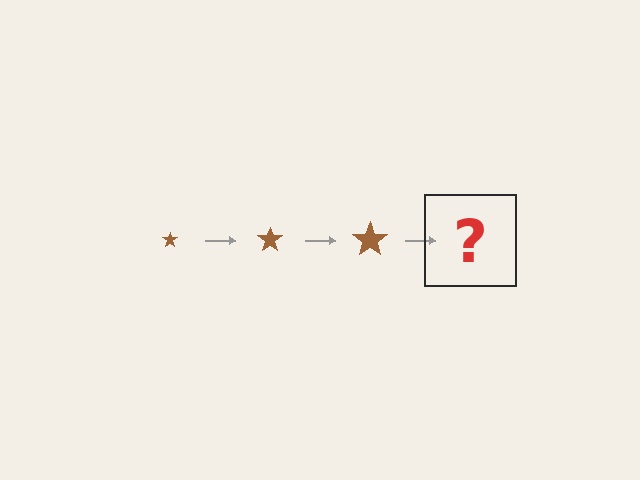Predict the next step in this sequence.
The next step is a brown star, larger than the previous one.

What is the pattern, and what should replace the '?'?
The pattern is that the star gets progressively larger each step. The '?' should be a brown star, larger than the previous one.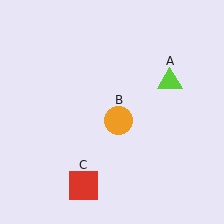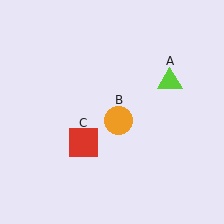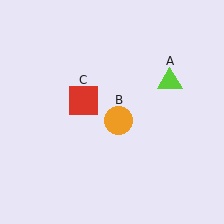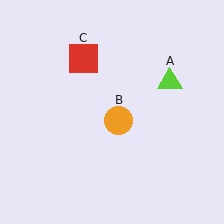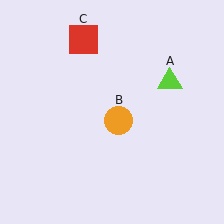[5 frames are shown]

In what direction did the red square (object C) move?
The red square (object C) moved up.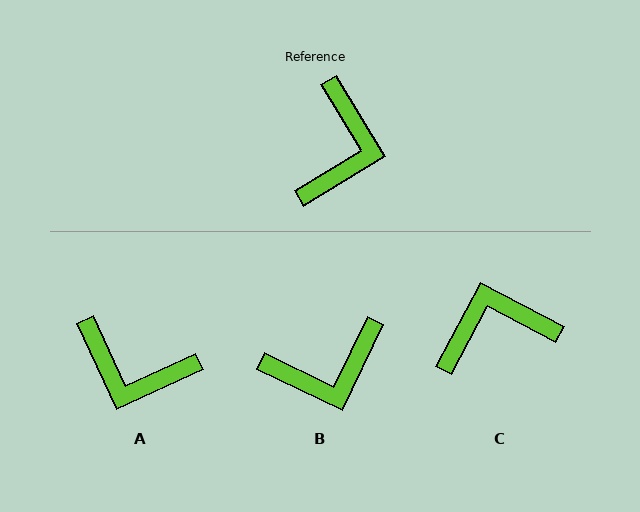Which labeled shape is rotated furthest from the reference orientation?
C, about 121 degrees away.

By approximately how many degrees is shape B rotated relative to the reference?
Approximately 57 degrees clockwise.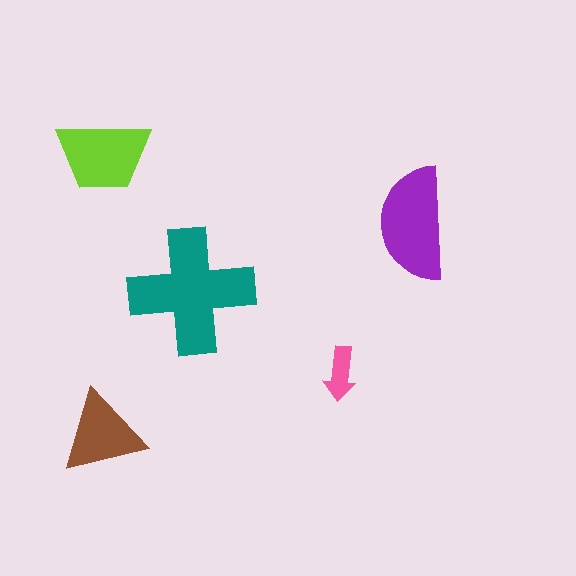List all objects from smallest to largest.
The pink arrow, the brown triangle, the lime trapezoid, the purple semicircle, the teal cross.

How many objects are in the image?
There are 5 objects in the image.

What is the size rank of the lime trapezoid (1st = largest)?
3rd.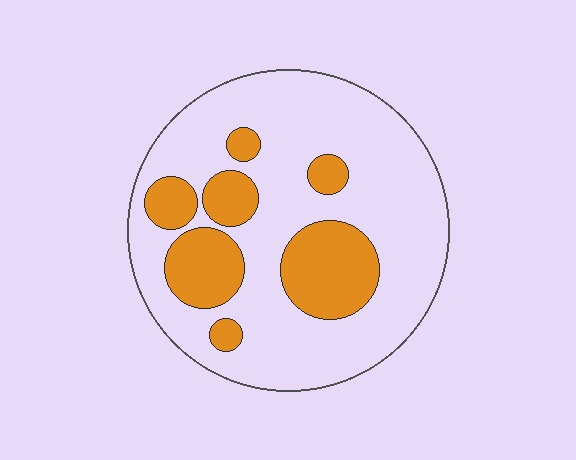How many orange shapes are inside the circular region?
7.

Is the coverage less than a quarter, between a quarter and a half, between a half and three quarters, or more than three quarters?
Between a quarter and a half.